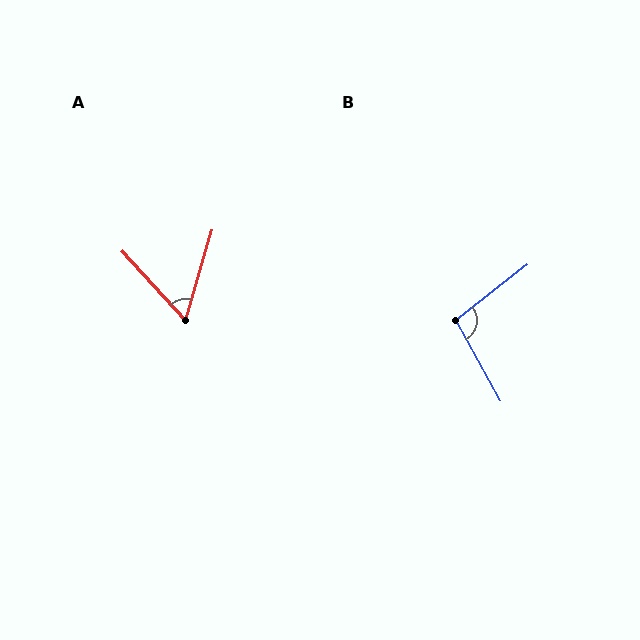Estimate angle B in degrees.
Approximately 99 degrees.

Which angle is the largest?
B, at approximately 99 degrees.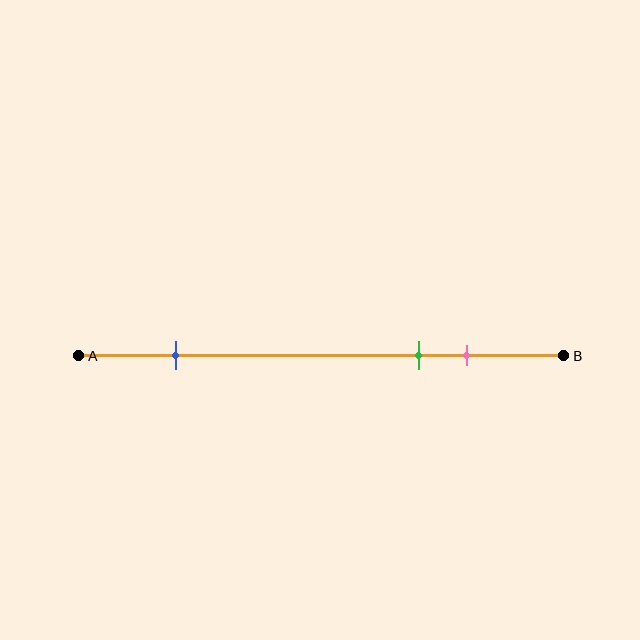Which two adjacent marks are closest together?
The green and pink marks are the closest adjacent pair.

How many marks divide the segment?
There are 3 marks dividing the segment.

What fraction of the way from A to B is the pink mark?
The pink mark is approximately 80% (0.8) of the way from A to B.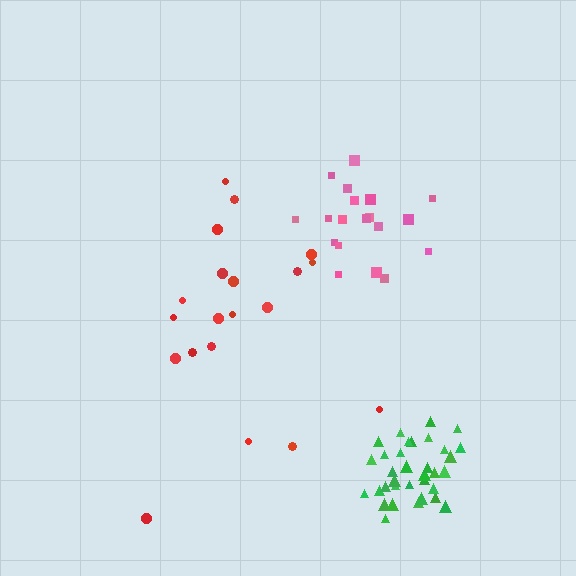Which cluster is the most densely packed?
Green.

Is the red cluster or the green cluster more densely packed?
Green.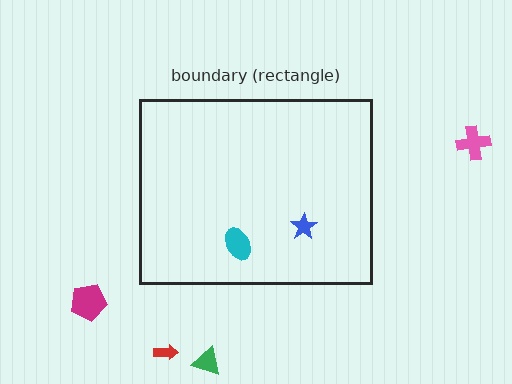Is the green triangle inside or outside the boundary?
Outside.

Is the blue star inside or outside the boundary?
Inside.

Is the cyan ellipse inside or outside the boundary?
Inside.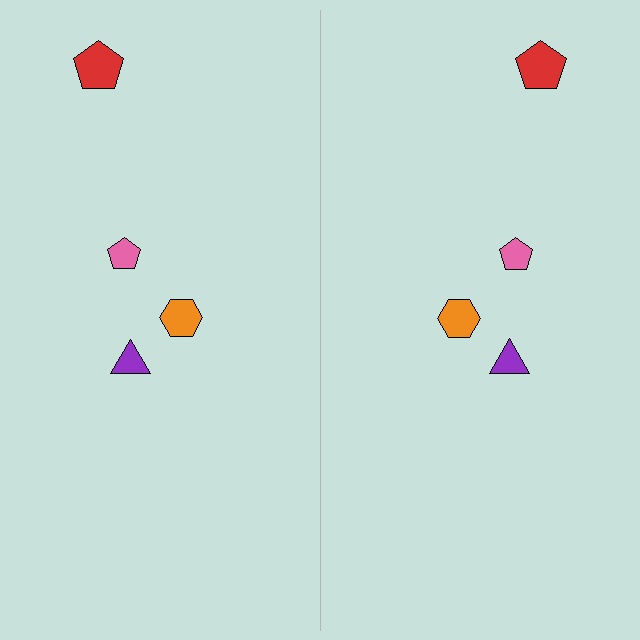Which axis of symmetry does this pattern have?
The pattern has a vertical axis of symmetry running through the center of the image.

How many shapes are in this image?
There are 8 shapes in this image.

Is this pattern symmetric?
Yes, this pattern has bilateral (reflection) symmetry.